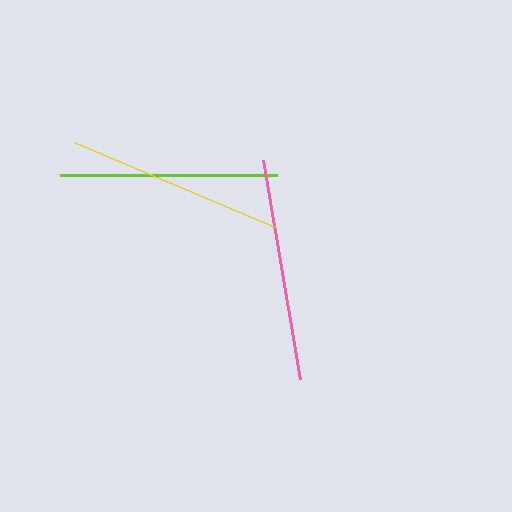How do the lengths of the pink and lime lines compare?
The pink and lime lines are approximately the same length.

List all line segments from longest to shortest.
From longest to shortest: pink, yellow, lime.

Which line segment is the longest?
The pink line is the longest at approximately 222 pixels.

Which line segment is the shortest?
The lime line is the shortest at approximately 218 pixels.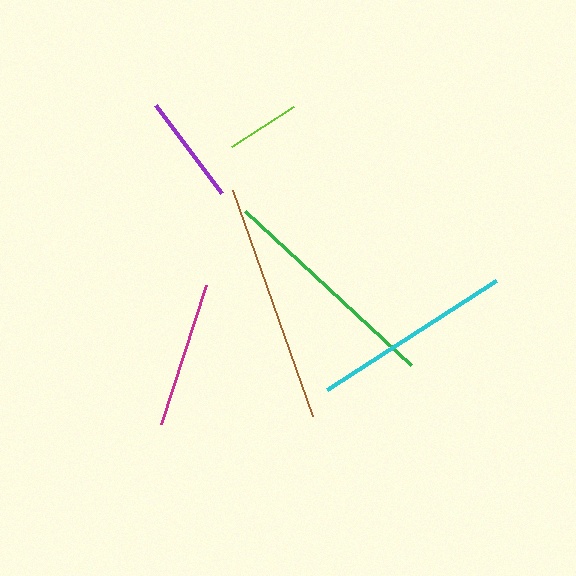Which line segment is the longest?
The brown line is the longest at approximately 240 pixels.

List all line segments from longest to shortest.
From longest to shortest: brown, green, cyan, magenta, purple, lime.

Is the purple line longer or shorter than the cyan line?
The cyan line is longer than the purple line.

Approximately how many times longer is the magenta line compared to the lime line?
The magenta line is approximately 2.0 times the length of the lime line.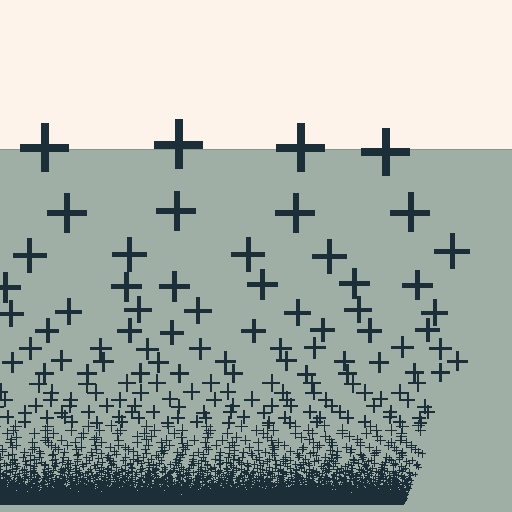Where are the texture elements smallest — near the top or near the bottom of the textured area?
Near the bottom.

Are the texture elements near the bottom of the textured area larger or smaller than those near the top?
Smaller. The gradient is inverted — elements near the bottom are smaller and denser.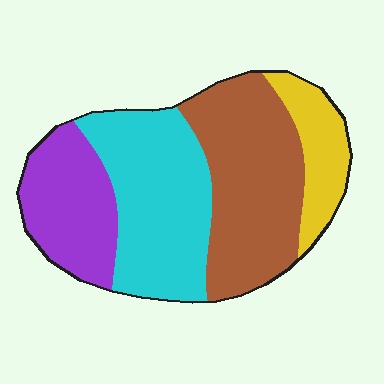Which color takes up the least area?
Yellow, at roughly 15%.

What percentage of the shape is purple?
Purple covers around 20% of the shape.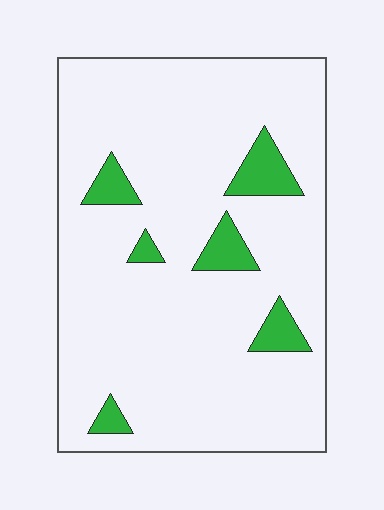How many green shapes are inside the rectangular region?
6.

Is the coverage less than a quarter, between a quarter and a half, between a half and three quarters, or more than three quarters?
Less than a quarter.